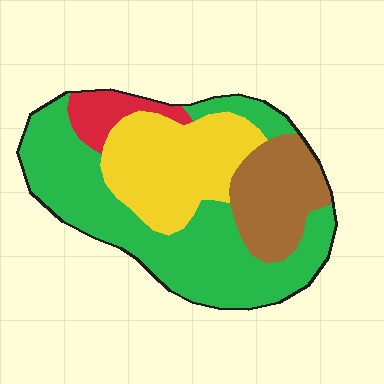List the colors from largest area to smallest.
From largest to smallest: green, yellow, brown, red.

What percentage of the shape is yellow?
Yellow takes up about one quarter (1/4) of the shape.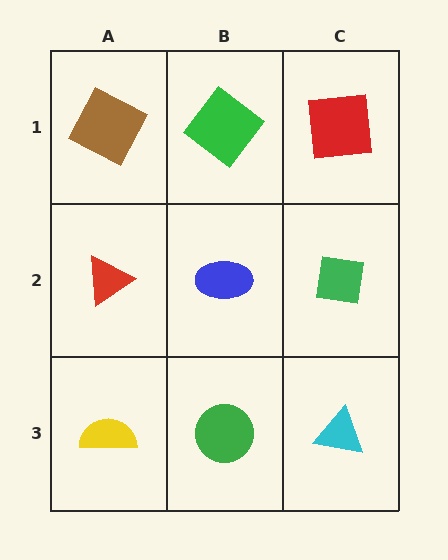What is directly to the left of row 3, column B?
A yellow semicircle.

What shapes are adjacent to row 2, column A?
A brown square (row 1, column A), a yellow semicircle (row 3, column A), a blue ellipse (row 2, column B).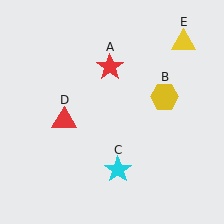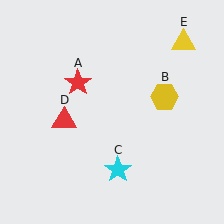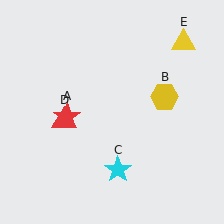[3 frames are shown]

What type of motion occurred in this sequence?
The red star (object A) rotated counterclockwise around the center of the scene.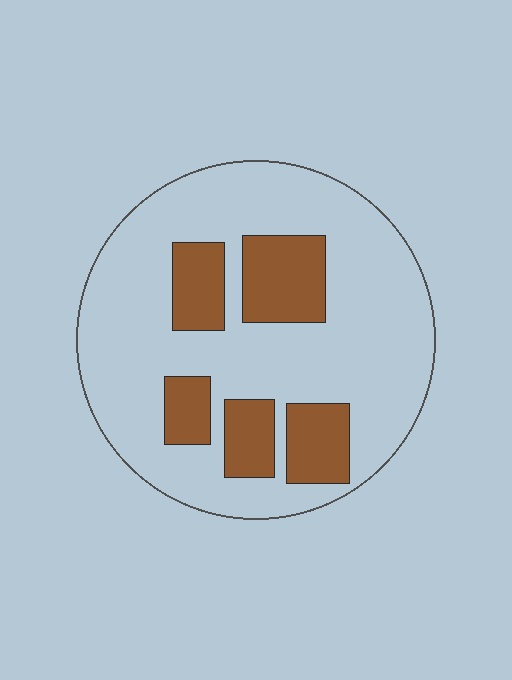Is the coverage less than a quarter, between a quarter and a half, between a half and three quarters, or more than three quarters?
Less than a quarter.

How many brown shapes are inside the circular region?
5.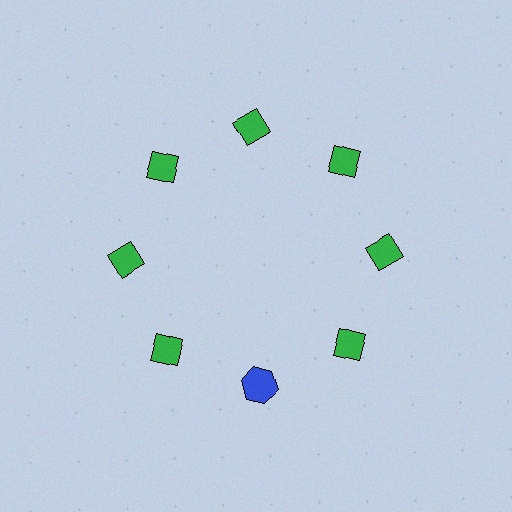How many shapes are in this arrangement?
There are 8 shapes arranged in a ring pattern.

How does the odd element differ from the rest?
It differs in both color (blue instead of green) and shape (hexagon instead of diamond).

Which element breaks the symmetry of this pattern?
The blue hexagon at roughly the 6 o'clock position breaks the symmetry. All other shapes are green diamonds.